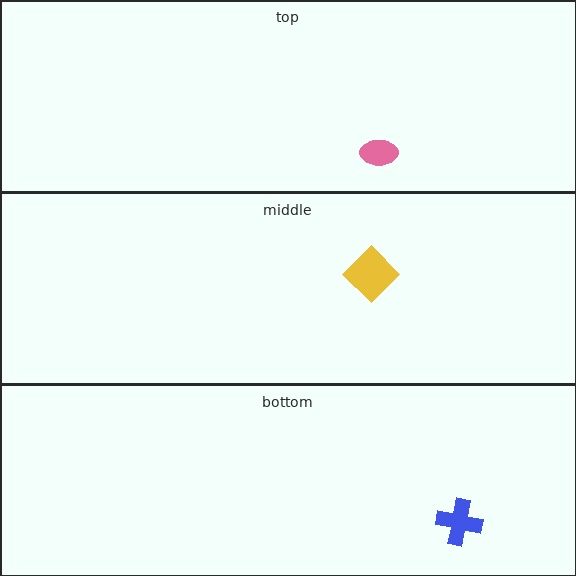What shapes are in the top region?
The pink ellipse.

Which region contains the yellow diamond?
The middle region.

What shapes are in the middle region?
The yellow diamond.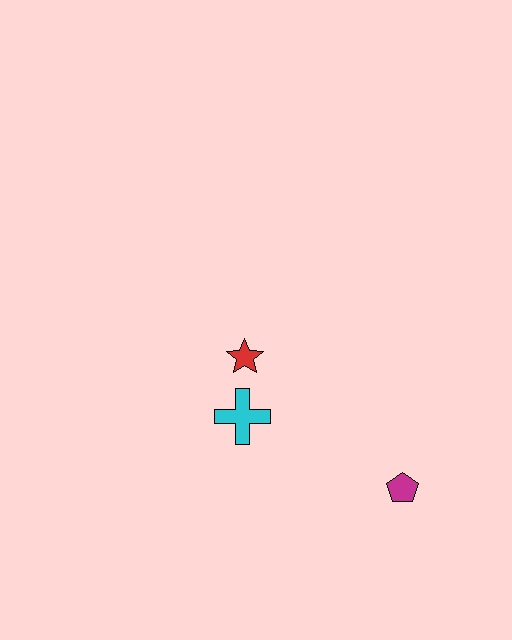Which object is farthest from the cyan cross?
The magenta pentagon is farthest from the cyan cross.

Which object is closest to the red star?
The cyan cross is closest to the red star.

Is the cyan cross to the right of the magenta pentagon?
No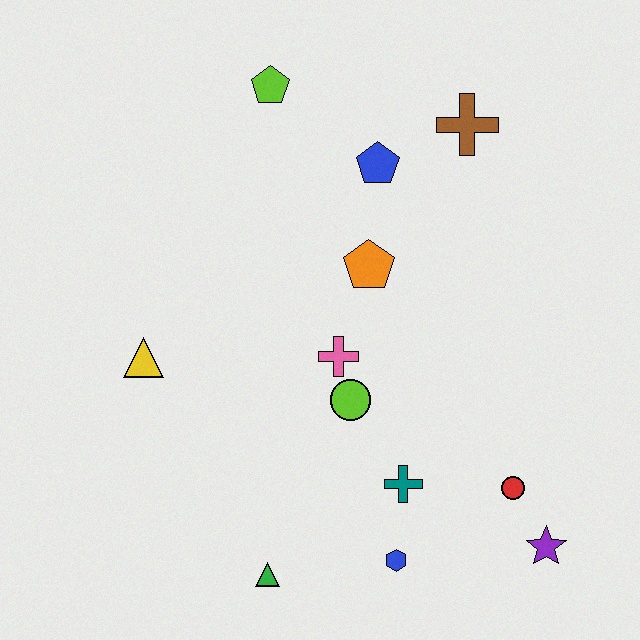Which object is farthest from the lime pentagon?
The purple star is farthest from the lime pentagon.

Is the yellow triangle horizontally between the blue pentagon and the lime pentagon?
No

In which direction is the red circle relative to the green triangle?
The red circle is to the right of the green triangle.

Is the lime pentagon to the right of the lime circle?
No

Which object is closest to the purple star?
The red circle is closest to the purple star.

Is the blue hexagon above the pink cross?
No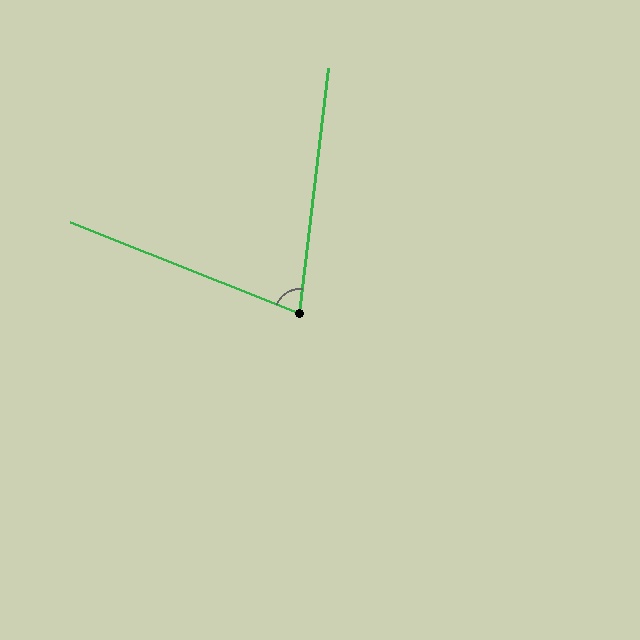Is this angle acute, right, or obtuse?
It is acute.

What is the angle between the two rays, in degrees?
Approximately 75 degrees.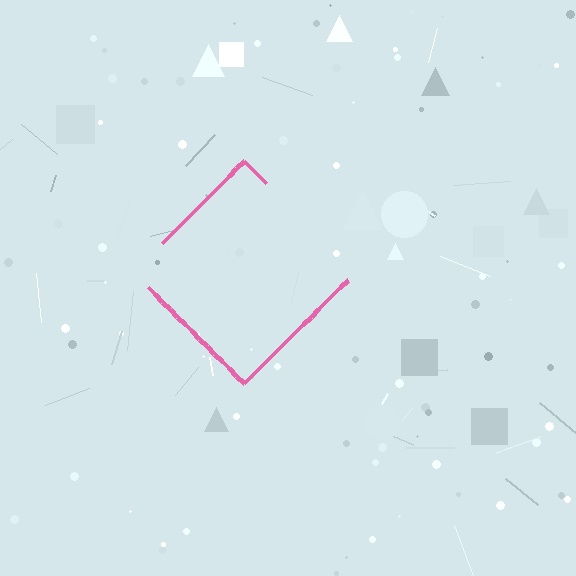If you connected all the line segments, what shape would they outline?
They would outline a diamond.